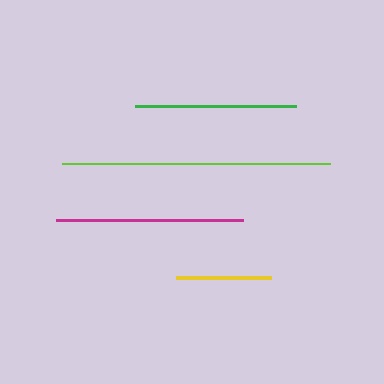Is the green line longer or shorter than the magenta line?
The magenta line is longer than the green line.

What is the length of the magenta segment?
The magenta segment is approximately 187 pixels long.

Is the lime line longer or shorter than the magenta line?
The lime line is longer than the magenta line.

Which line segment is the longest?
The lime line is the longest at approximately 268 pixels.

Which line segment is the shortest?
The yellow line is the shortest at approximately 94 pixels.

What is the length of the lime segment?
The lime segment is approximately 268 pixels long.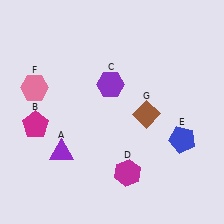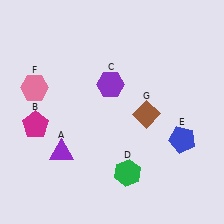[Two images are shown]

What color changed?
The hexagon (D) changed from magenta in Image 1 to green in Image 2.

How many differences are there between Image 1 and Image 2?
There is 1 difference between the two images.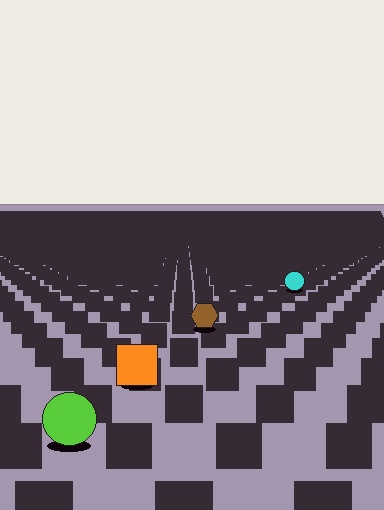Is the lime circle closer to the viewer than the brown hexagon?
Yes. The lime circle is closer — you can tell from the texture gradient: the ground texture is coarser near it.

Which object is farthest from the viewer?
The cyan circle is farthest from the viewer. It appears smaller and the ground texture around it is denser.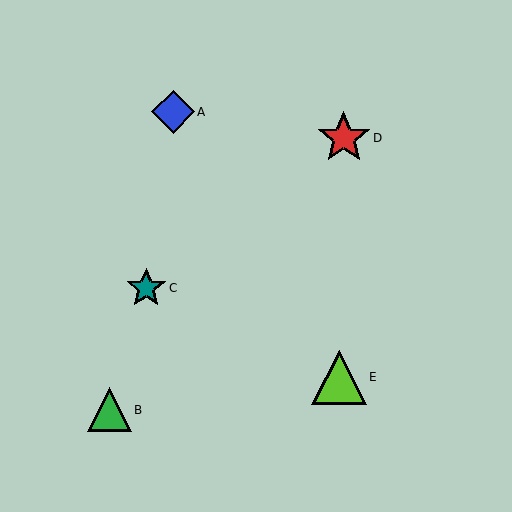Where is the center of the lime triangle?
The center of the lime triangle is at (339, 377).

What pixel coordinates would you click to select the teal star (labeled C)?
Click at (146, 288) to select the teal star C.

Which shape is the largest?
The lime triangle (labeled E) is the largest.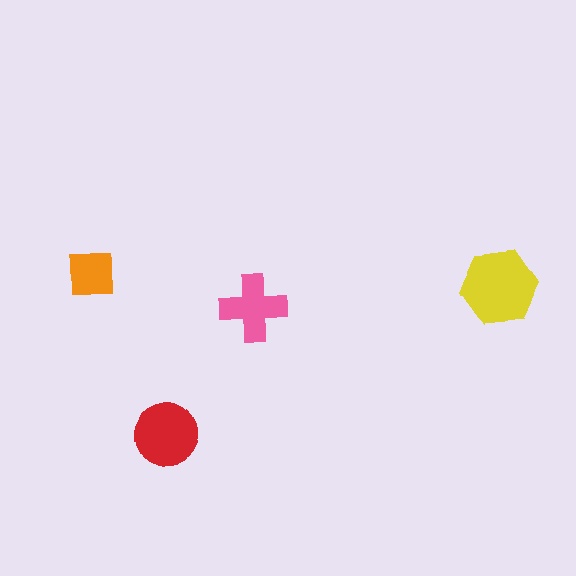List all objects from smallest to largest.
The orange square, the pink cross, the red circle, the yellow hexagon.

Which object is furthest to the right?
The yellow hexagon is rightmost.